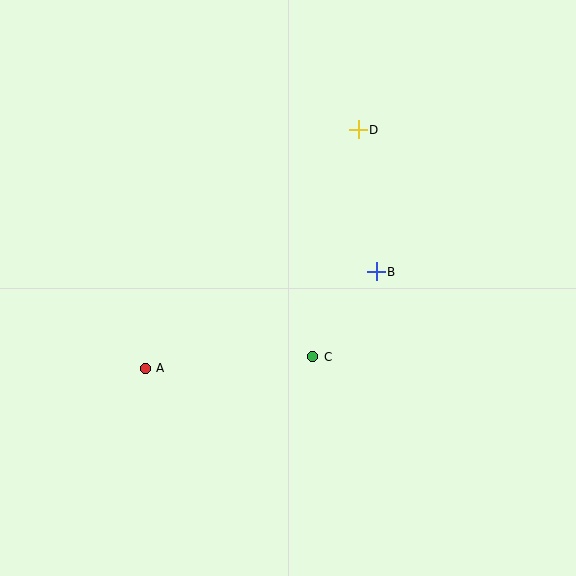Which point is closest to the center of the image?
Point C at (313, 357) is closest to the center.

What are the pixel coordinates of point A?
Point A is at (145, 368).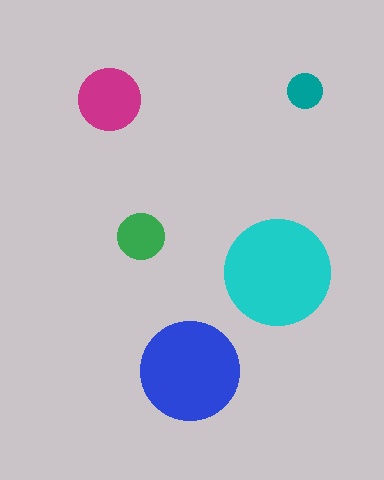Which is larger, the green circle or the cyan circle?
The cyan one.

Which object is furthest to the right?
The teal circle is rightmost.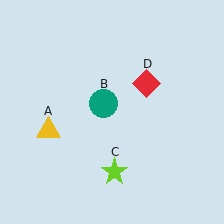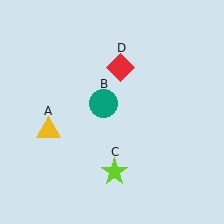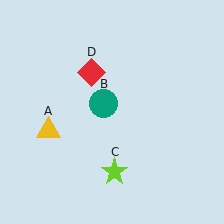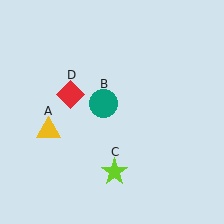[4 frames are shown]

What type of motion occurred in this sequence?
The red diamond (object D) rotated counterclockwise around the center of the scene.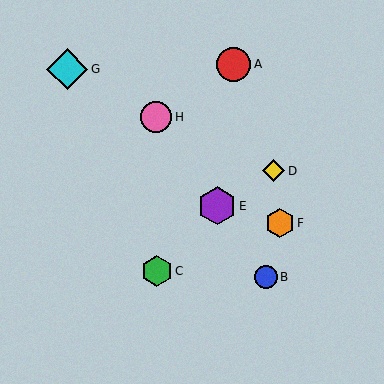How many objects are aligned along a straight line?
3 objects (B, E, H) are aligned along a straight line.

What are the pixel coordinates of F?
Object F is at (280, 223).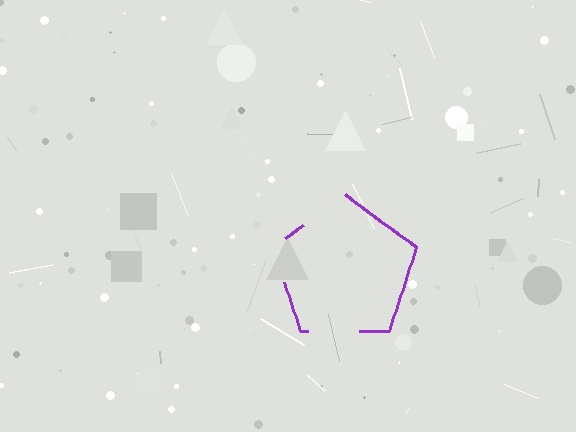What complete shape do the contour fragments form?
The contour fragments form a pentagon.